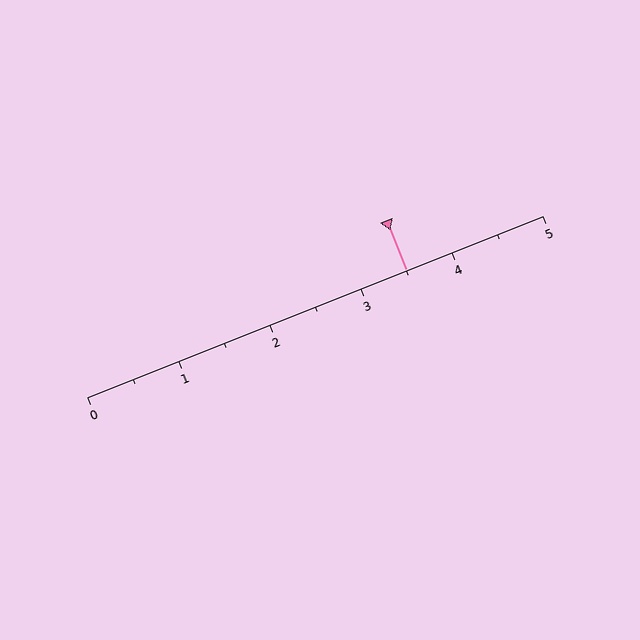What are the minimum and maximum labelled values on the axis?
The axis runs from 0 to 5.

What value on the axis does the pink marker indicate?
The marker indicates approximately 3.5.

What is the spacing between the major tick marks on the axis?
The major ticks are spaced 1 apart.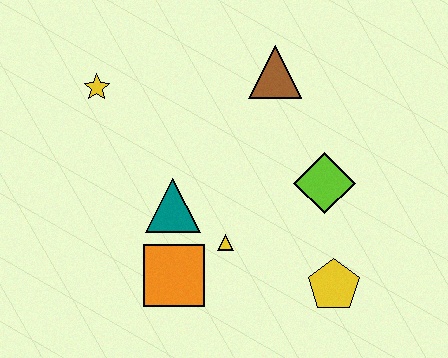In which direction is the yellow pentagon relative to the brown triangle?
The yellow pentagon is below the brown triangle.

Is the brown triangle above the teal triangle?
Yes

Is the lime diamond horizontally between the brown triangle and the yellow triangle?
No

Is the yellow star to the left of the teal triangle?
Yes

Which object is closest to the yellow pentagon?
The lime diamond is closest to the yellow pentagon.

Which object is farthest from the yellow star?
The yellow pentagon is farthest from the yellow star.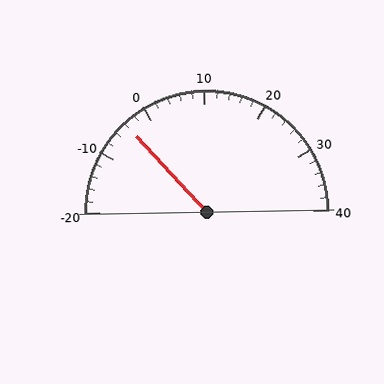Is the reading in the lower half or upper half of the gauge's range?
The reading is in the lower half of the range (-20 to 40).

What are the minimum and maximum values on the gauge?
The gauge ranges from -20 to 40.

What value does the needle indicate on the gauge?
The needle indicates approximately -4.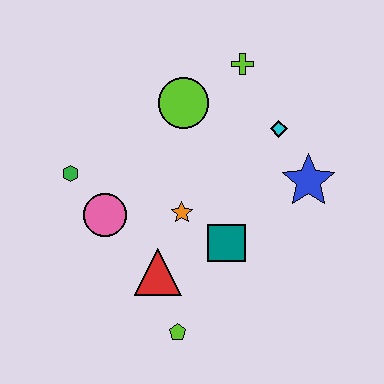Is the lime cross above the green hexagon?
Yes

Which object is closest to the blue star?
The cyan diamond is closest to the blue star.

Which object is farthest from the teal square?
The lime cross is farthest from the teal square.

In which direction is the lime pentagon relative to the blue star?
The lime pentagon is below the blue star.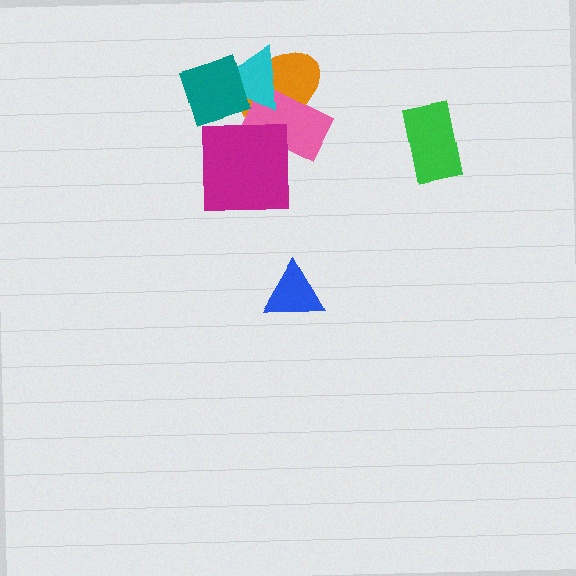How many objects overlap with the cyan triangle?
3 objects overlap with the cyan triangle.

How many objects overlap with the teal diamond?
2 objects overlap with the teal diamond.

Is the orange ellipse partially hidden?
Yes, it is partially covered by another shape.